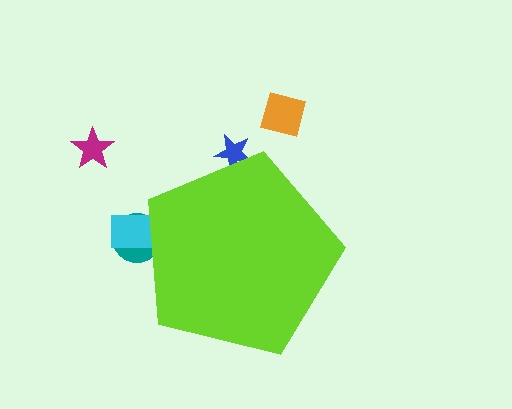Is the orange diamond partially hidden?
No, the orange diamond is fully visible.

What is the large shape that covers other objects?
A lime pentagon.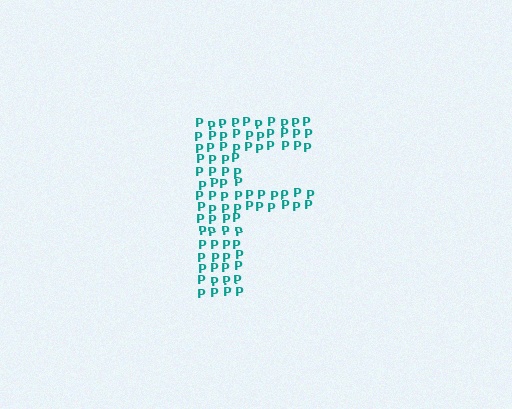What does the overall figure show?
The overall figure shows the letter F.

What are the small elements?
The small elements are letter P's.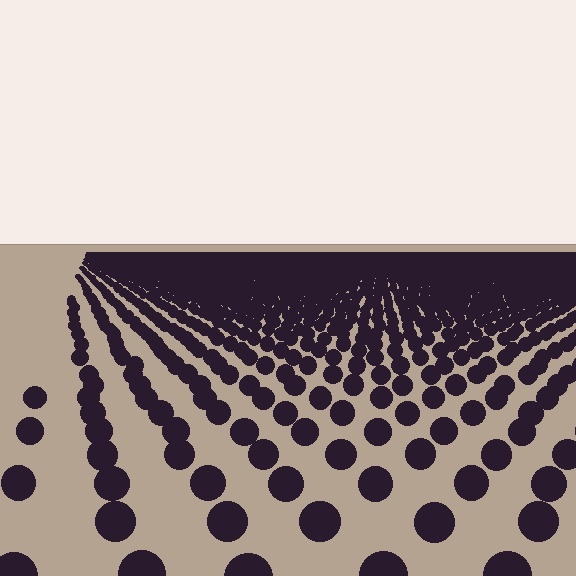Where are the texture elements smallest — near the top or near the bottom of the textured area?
Near the top.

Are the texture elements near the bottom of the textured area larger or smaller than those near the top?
Larger. Near the bottom, elements are closer to the viewer and appear at a bigger on-screen size.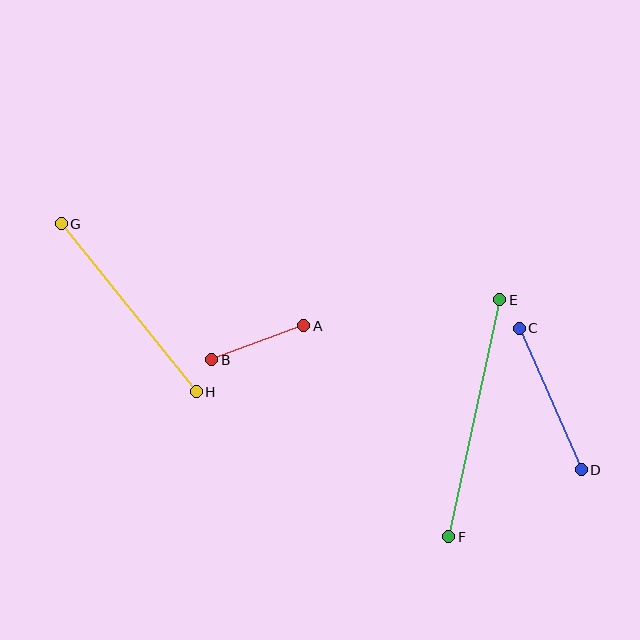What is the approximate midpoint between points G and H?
The midpoint is at approximately (129, 308) pixels.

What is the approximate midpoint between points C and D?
The midpoint is at approximately (550, 399) pixels.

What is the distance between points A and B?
The distance is approximately 98 pixels.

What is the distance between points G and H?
The distance is approximately 216 pixels.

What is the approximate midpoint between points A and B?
The midpoint is at approximately (258, 343) pixels.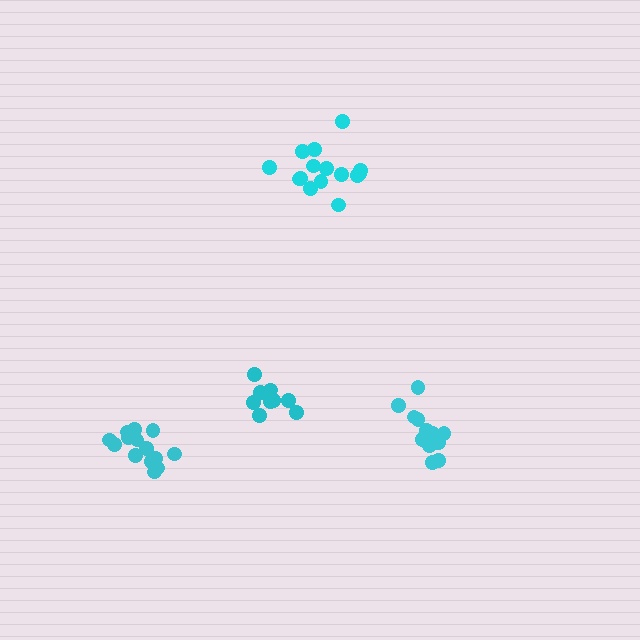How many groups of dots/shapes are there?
There are 4 groups.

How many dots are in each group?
Group 1: 9 dots, Group 2: 15 dots, Group 3: 15 dots, Group 4: 14 dots (53 total).